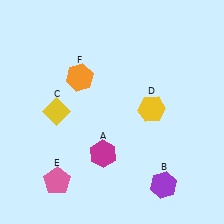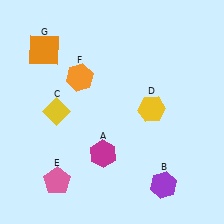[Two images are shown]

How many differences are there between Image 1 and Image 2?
There is 1 difference between the two images.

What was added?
An orange square (G) was added in Image 2.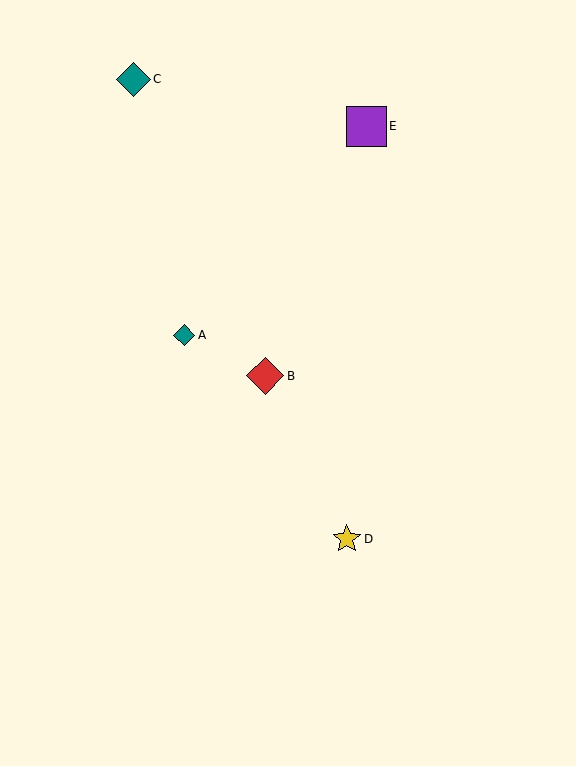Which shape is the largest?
The purple square (labeled E) is the largest.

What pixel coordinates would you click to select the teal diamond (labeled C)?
Click at (133, 79) to select the teal diamond C.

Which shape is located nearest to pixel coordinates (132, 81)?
The teal diamond (labeled C) at (133, 79) is nearest to that location.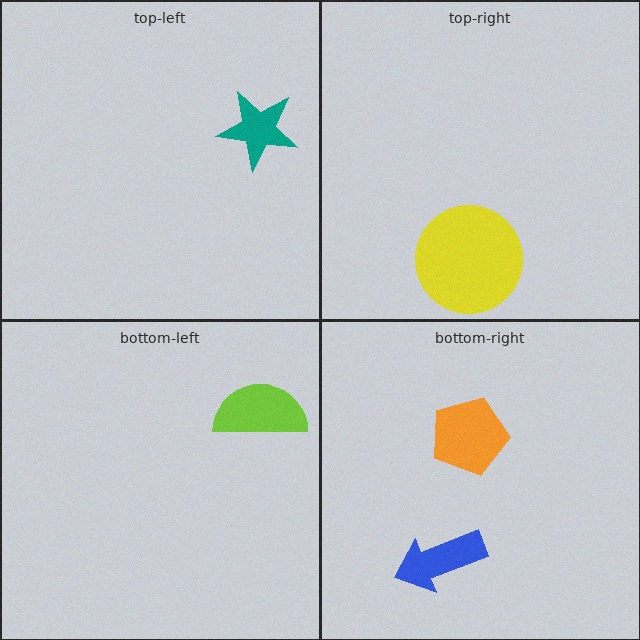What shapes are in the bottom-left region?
The lime semicircle.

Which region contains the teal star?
The top-left region.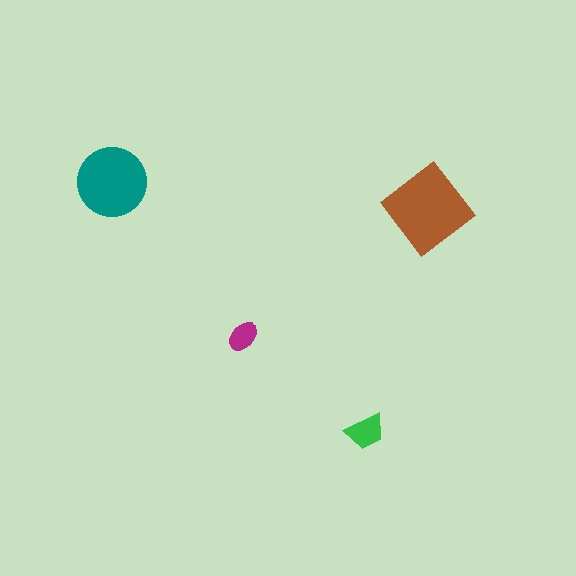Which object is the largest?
The brown diamond.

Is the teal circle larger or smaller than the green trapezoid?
Larger.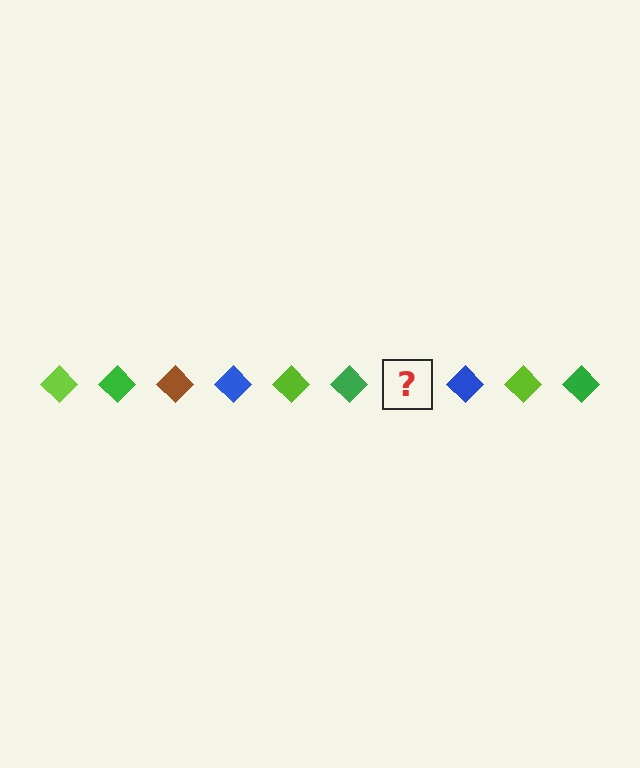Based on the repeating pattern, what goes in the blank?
The blank should be a brown diamond.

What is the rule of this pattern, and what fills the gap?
The rule is that the pattern cycles through lime, green, brown, blue diamonds. The gap should be filled with a brown diamond.